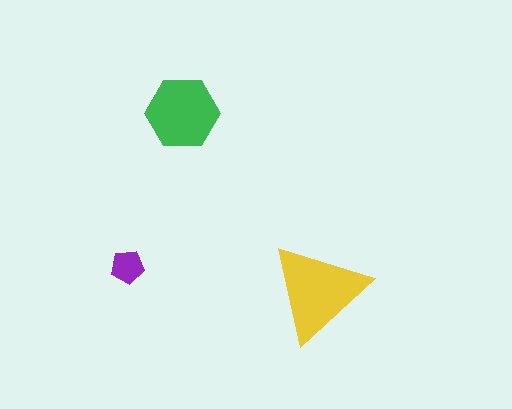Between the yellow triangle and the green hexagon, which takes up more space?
The yellow triangle.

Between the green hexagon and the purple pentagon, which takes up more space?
The green hexagon.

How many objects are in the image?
There are 3 objects in the image.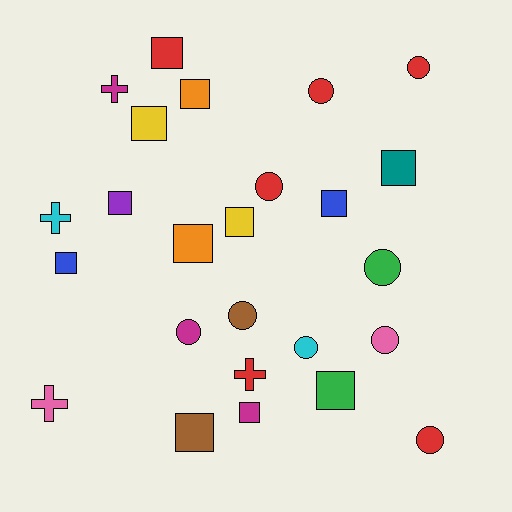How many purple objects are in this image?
There is 1 purple object.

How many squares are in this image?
There are 12 squares.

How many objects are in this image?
There are 25 objects.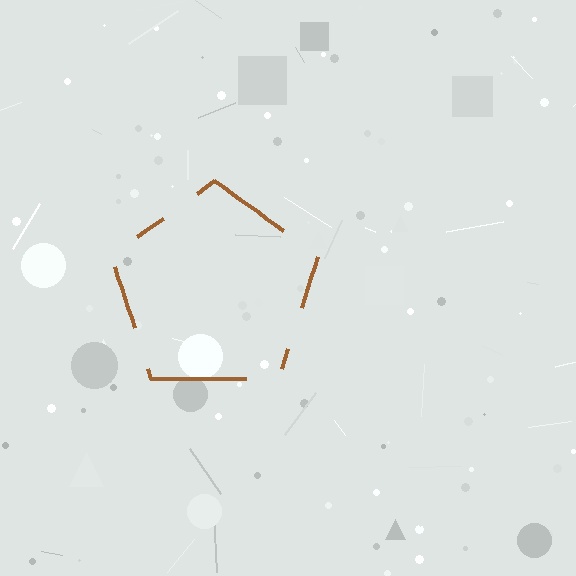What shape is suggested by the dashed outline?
The dashed outline suggests a pentagon.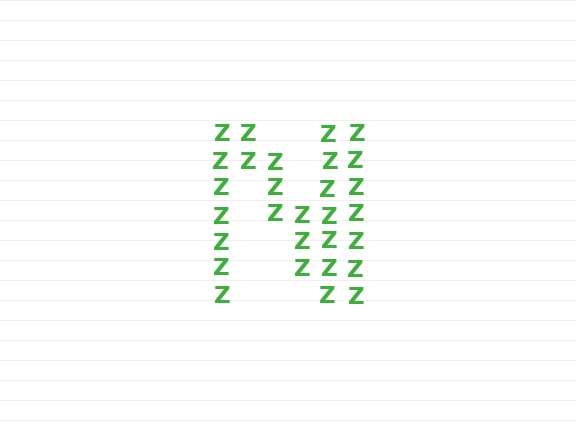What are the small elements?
The small elements are letter Z's.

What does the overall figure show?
The overall figure shows the letter N.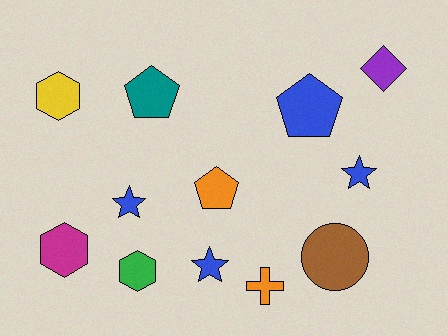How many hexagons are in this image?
There are 3 hexagons.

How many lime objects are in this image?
There are no lime objects.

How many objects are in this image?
There are 12 objects.